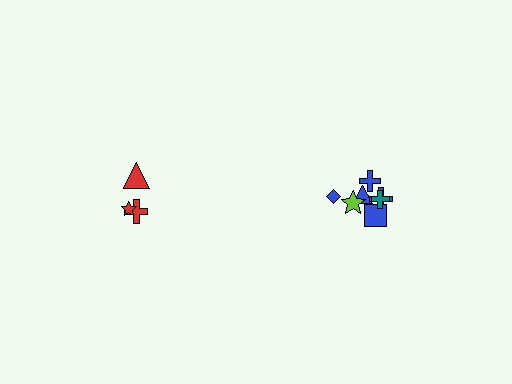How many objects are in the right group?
There are 7 objects.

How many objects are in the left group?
There are 3 objects.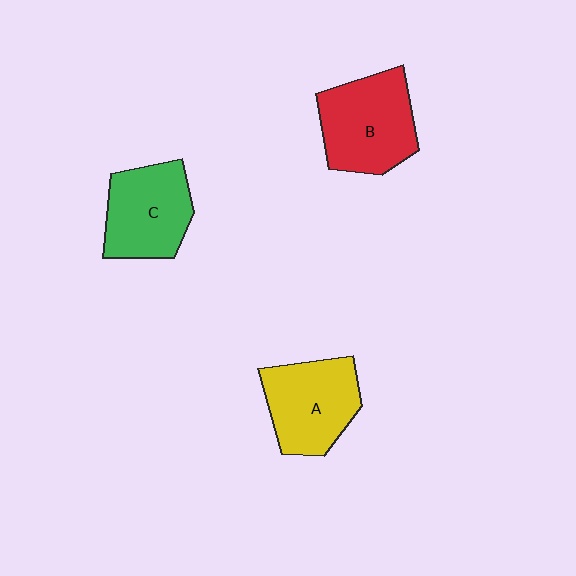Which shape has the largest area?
Shape B (red).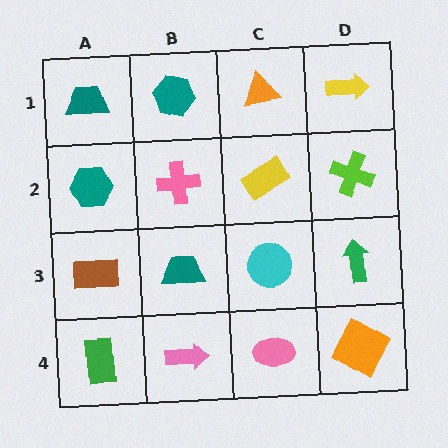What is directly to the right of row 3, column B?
A cyan circle.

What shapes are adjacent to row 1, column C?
A yellow rectangle (row 2, column C), a teal hexagon (row 1, column B), a yellow arrow (row 1, column D).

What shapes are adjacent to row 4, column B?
A teal trapezoid (row 3, column B), a green rectangle (row 4, column A), a pink ellipse (row 4, column C).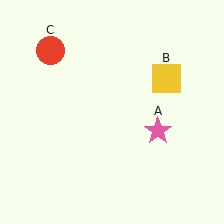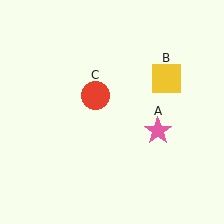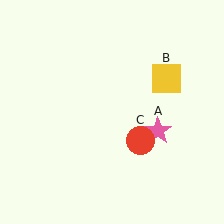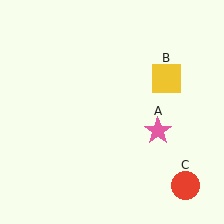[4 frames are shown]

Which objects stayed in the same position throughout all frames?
Pink star (object A) and yellow square (object B) remained stationary.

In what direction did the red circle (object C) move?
The red circle (object C) moved down and to the right.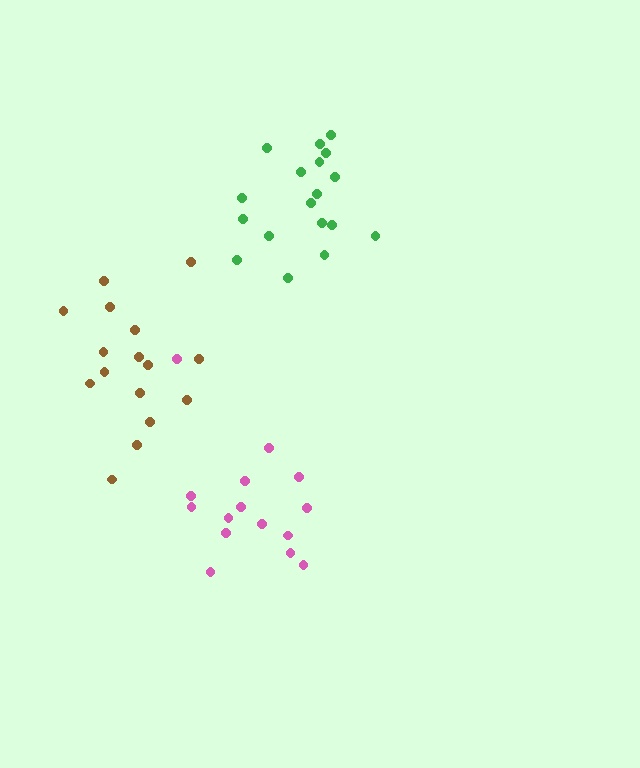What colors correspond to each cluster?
The clusters are colored: pink, green, brown.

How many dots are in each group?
Group 1: 15 dots, Group 2: 18 dots, Group 3: 16 dots (49 total).